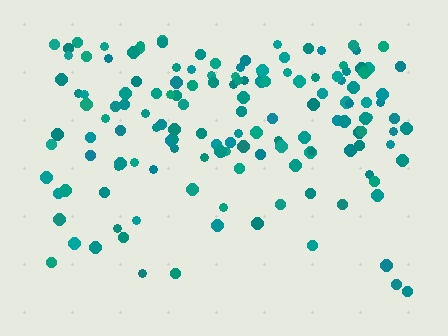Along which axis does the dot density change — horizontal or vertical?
Vertical.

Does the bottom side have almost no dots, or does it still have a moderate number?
Still a moderate number, just noticeably fewer than the top.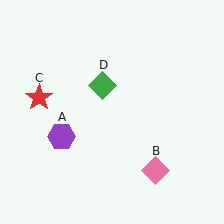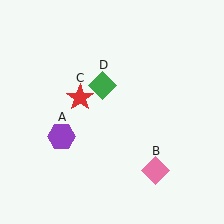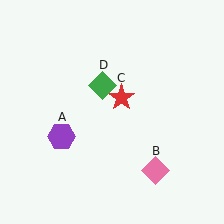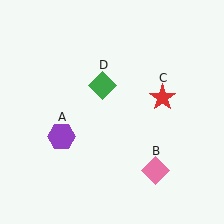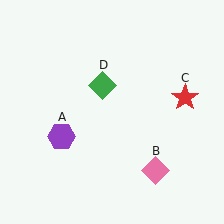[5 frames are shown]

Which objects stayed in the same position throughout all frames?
Purple hexagon (object A) and pink diamond (object B) and green diamond (object D) remained stationary.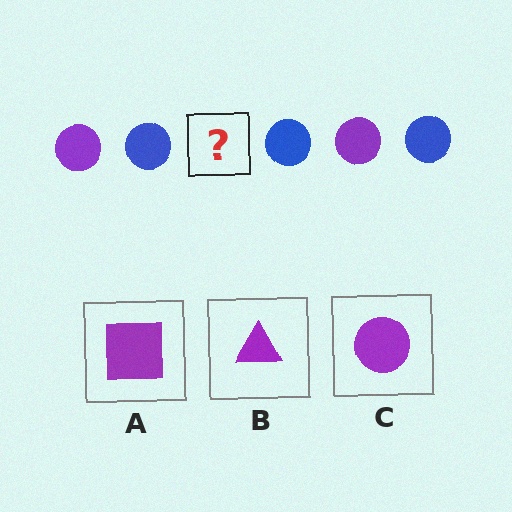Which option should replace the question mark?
Option C.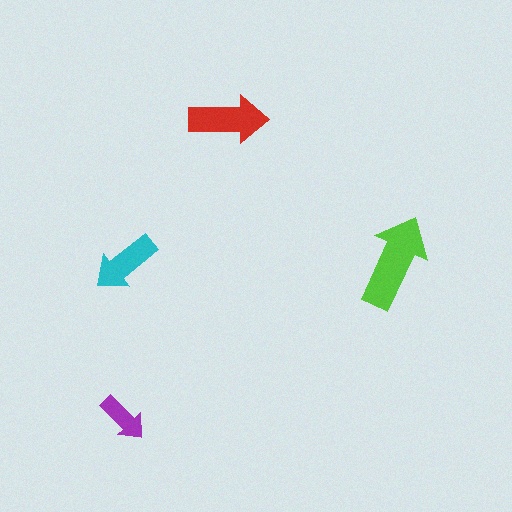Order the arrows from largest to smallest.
the lime one, the red one, the cyan one, the purple one.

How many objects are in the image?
There are 4 objects in the image.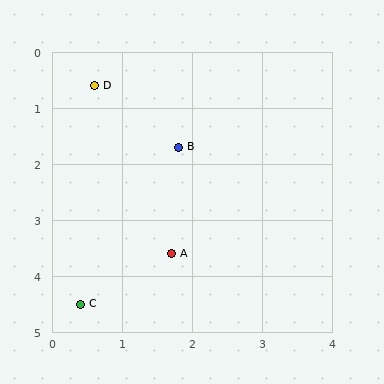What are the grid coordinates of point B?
Point B is at approximately (1.8, 1.7).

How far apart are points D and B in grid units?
Points D and B are about 1.6 grid units apart.